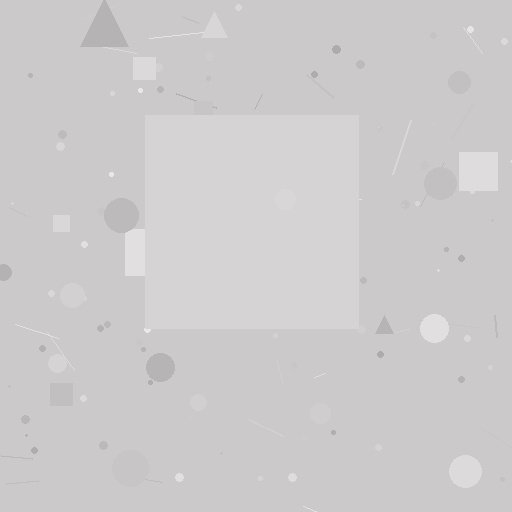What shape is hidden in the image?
A square is hidden in the image.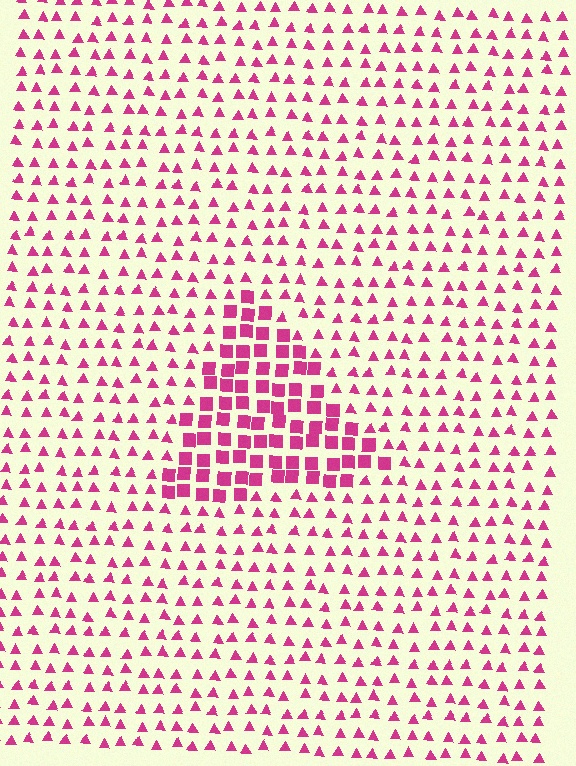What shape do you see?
I see a triangle.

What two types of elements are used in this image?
The image uses squares inside the triangle region and triangles outside it.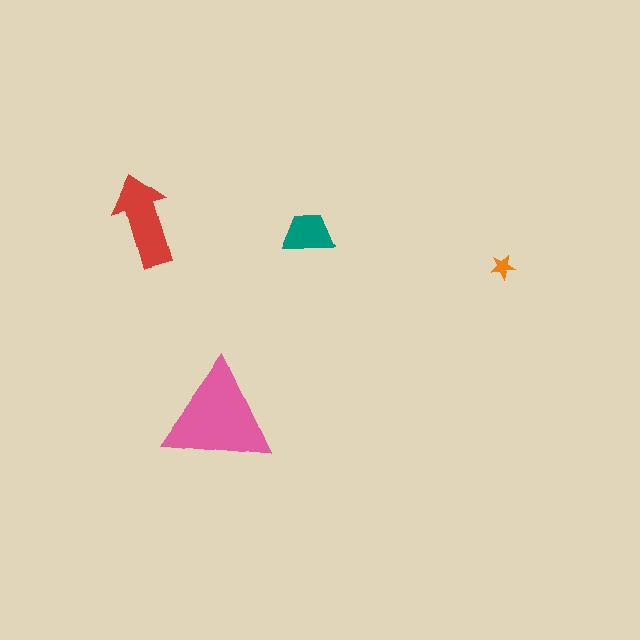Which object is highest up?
The red arrow is topmost.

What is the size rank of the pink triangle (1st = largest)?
1st.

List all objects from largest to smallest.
The pink triangle, the red arrow, the teal trapezoid, the orange star.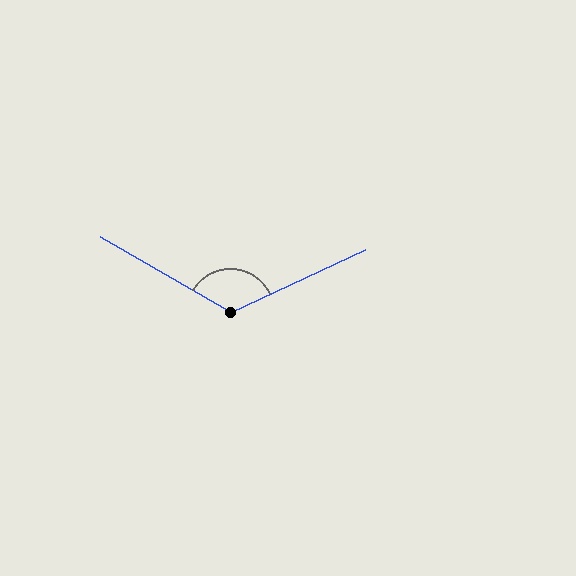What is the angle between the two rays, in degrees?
Approximately 125 degrees.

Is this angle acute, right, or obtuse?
It is obtuse.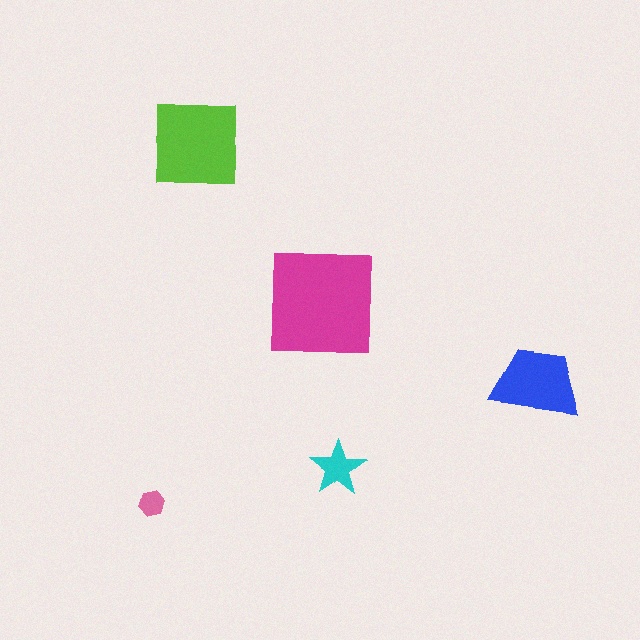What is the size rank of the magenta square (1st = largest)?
1st.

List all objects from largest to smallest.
The magenta square, the lime square, the blue trapezoid, the cyan star, the pink hexagon.